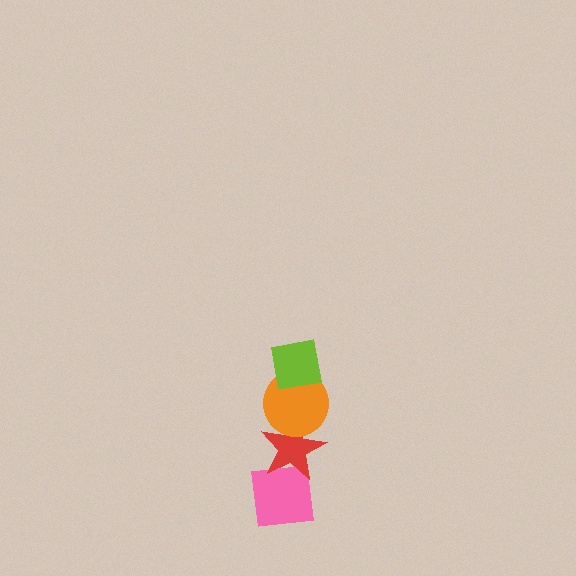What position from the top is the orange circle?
The orange circle is 2nd from the top.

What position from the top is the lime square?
The lime square is 1st from the top.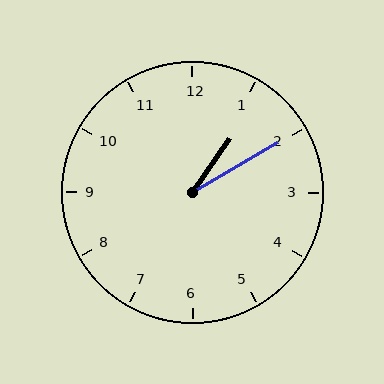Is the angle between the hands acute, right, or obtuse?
It is acute.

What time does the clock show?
1:10.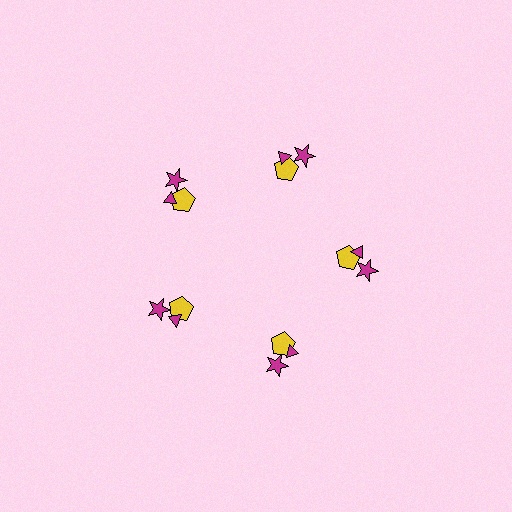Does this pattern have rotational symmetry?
Yes, this pattern has 5-fold rotational symmetry. It looks the same after rotating 72 degrees around the center.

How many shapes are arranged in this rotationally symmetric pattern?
There are 15 shapes, arranged in 5 groups of 3.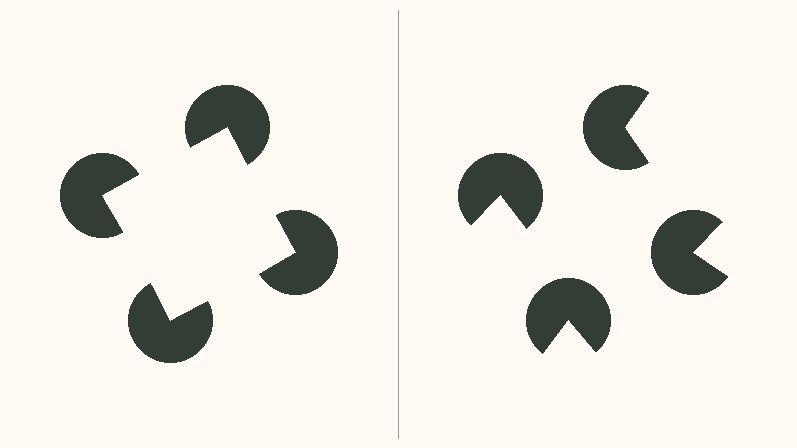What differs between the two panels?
The pac-man discs are positioned identically on both sides; only the wedge orientations differ. On the left they align to a square; on the right they are misaligned.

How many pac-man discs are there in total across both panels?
8 — 4 on each side.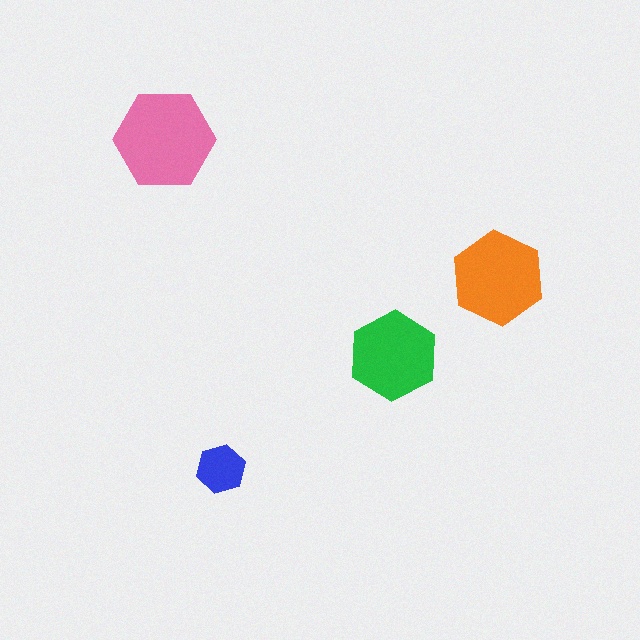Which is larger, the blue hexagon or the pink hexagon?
The pink one.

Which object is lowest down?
The blue hexagon is bottommost.